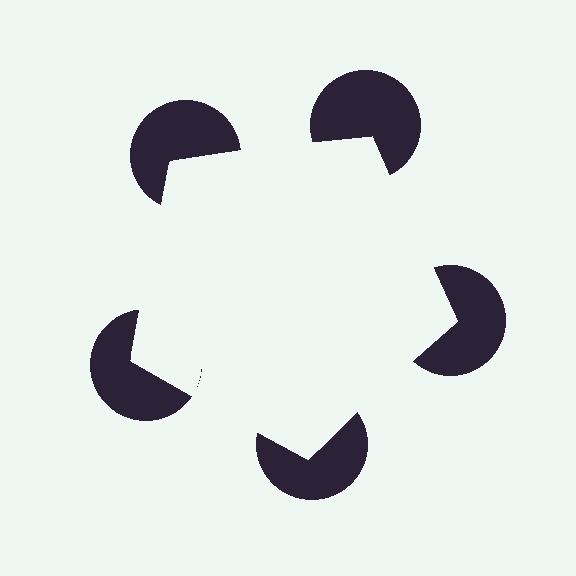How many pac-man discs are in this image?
There are 5 — one at each vertex of the illusory pentagon.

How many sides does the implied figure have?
5 sides.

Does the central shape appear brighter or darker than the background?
It typically appears slightly brighter than the background, even though no actual brightness change is drawn.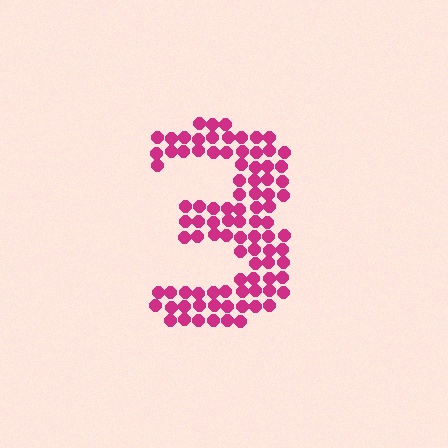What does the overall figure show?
The overall figure shows the digit 3.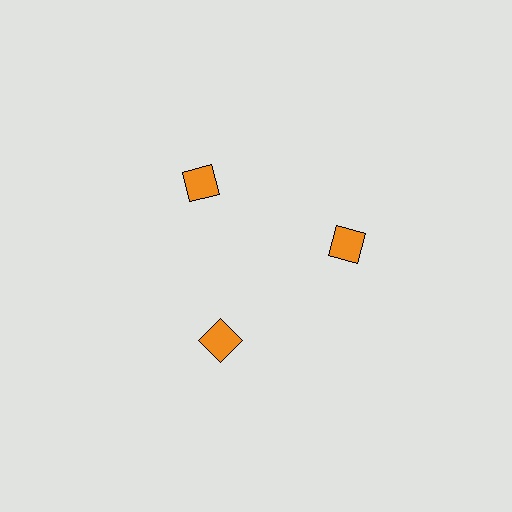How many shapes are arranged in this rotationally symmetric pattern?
There are 3 shapes, arranged in 3 groups of 1.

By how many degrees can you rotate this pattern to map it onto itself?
The pattern maps onto itself every 120 degrees of rotation.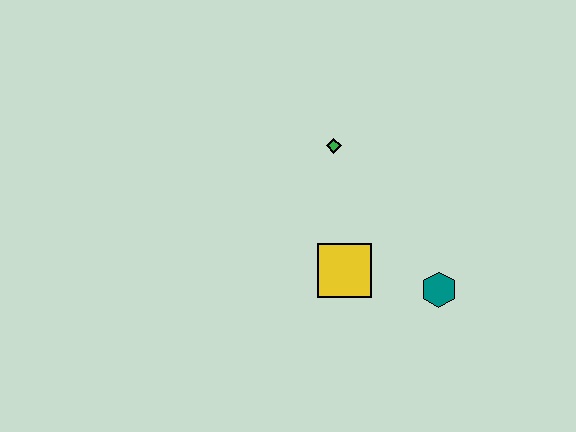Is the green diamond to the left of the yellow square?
Yes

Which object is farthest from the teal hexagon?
The green diamond is farthest from the teal hexagon.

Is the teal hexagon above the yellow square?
No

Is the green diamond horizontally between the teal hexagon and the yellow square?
No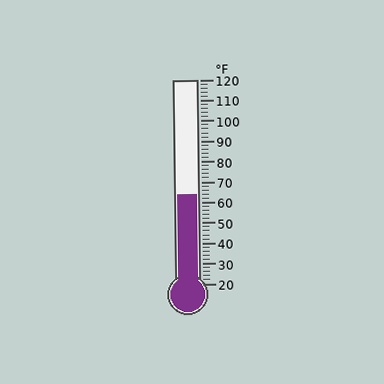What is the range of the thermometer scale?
The thermometer scale ranges from 20°F to 120°F.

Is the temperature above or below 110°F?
The temperature is below 110°F.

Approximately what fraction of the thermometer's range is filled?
The thermometer is filled to approximately 45% of its range.